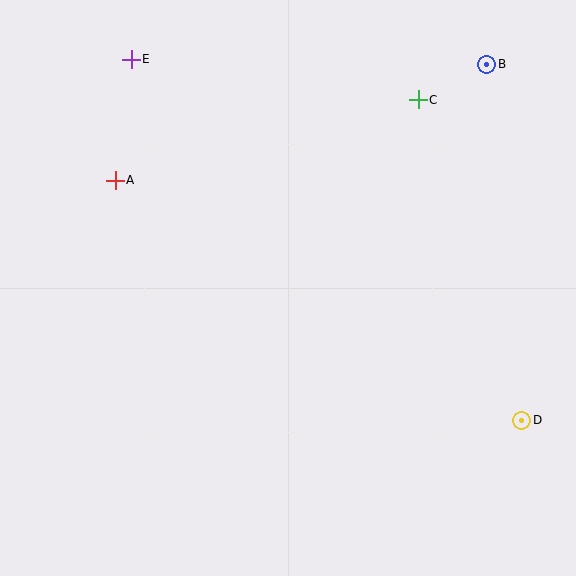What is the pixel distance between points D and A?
The distance between D and A is 472 pixels.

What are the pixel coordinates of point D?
Point D is at (522, 420).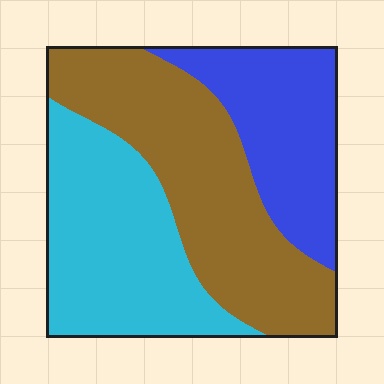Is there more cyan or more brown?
Brown.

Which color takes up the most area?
Brown, at roughly 40%.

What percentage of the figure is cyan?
Cyan takes up about one third (1/3) of the figure.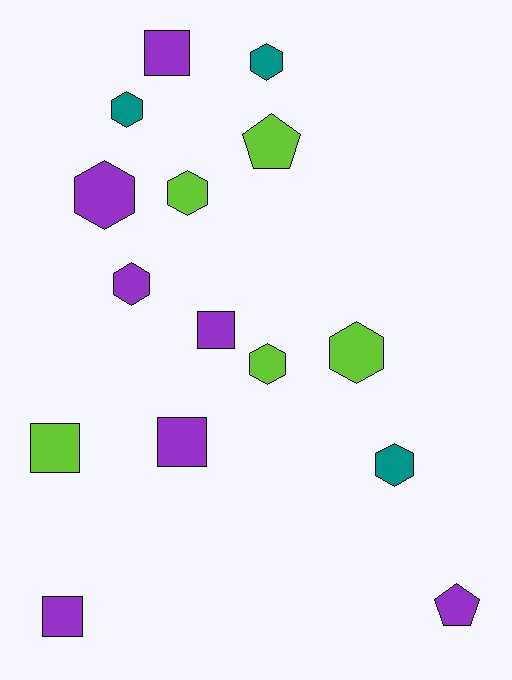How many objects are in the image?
There are 15 objects.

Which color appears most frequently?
Purple, with 7 objects.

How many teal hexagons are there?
There are 3 teal hexagons.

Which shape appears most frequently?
Hexagon, with 8 objects.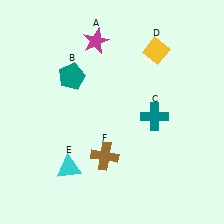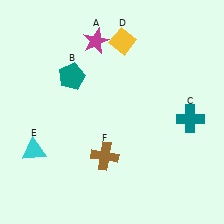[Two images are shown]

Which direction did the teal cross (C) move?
The teal cross (C) moved right.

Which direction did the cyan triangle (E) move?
The cyan triangle (E) moved left.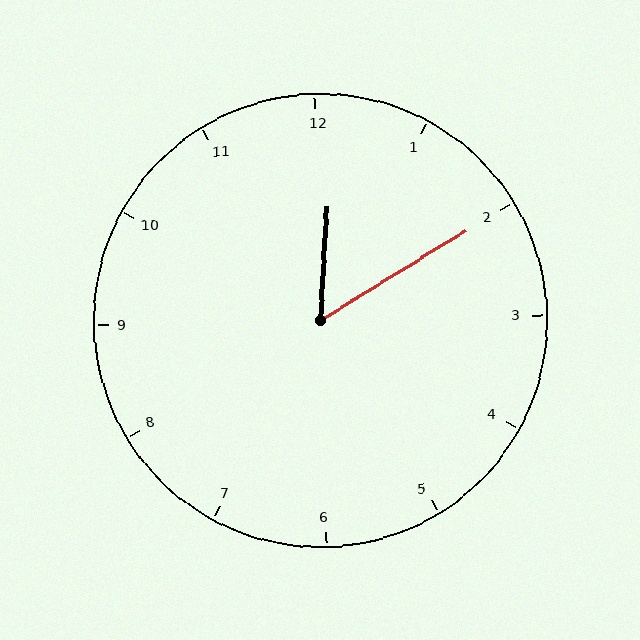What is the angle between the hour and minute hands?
Approximately 55 degrees.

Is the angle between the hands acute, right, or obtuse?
It is acute.